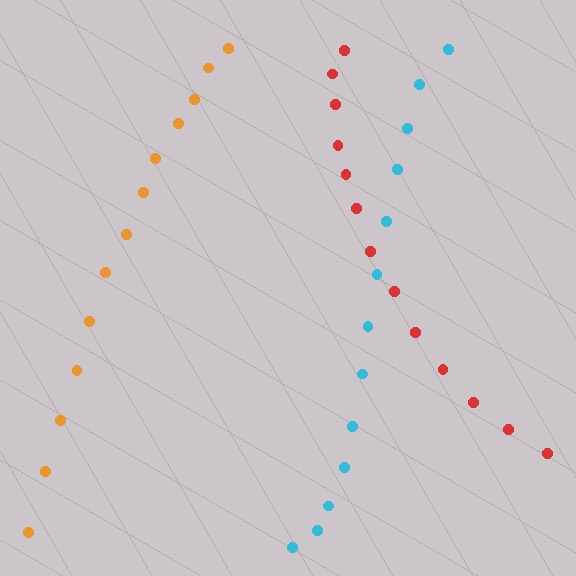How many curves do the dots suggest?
There are 3 distinct paths.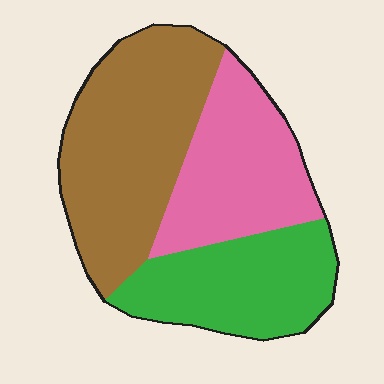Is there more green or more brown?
Brown.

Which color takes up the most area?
Brown, at roughly 40%.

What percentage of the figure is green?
Green covers 28% of the figure.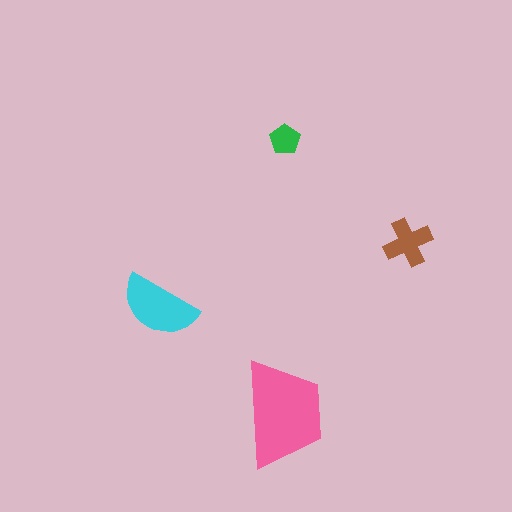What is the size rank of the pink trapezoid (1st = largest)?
1st.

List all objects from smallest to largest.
The green pentagon, the brown cross, the cyan semicircle, the pink trapezoid.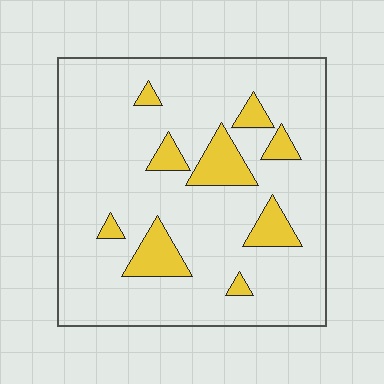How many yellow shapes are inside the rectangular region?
9.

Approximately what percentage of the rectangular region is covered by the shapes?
Approximately 15%.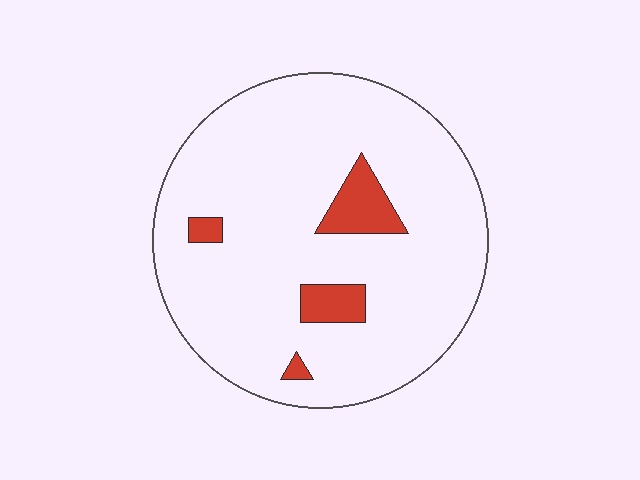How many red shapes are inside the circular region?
4.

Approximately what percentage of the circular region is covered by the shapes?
Approximately 10%.